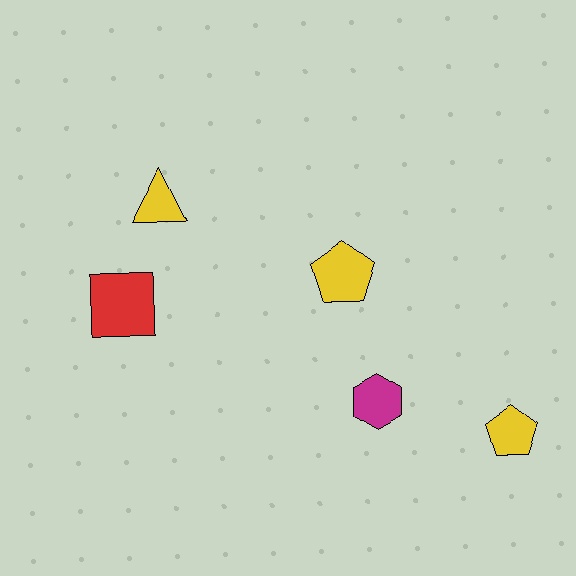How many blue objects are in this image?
There are no blue objects.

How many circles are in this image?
There are no circles.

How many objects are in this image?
There are 5 objects.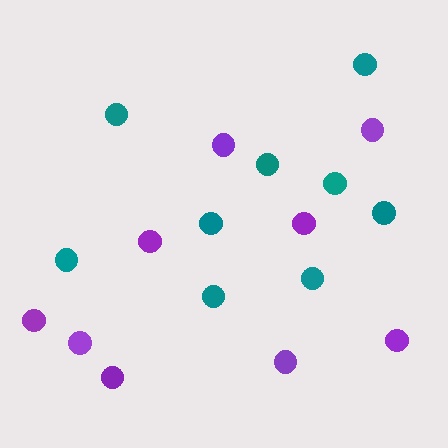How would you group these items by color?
There are 2 groups: one group of teal circles (9) and one group of purple circles (9).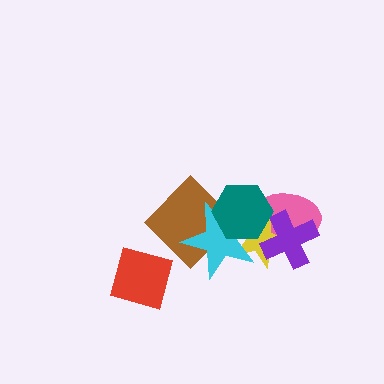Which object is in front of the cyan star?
The teal hexagon is in front of the cyan star.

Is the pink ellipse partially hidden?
Yes, it is partially covered by another shape.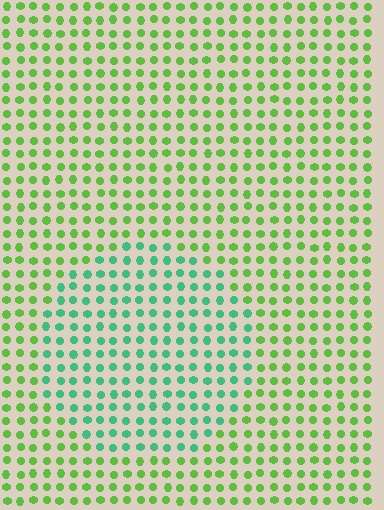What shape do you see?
I see a circle.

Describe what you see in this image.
The image is filled with small lime elements in a uniform arrangement. A circle-shaped region is visible where the elements are tinted to a slightly different hue, forming a subtle color boundary.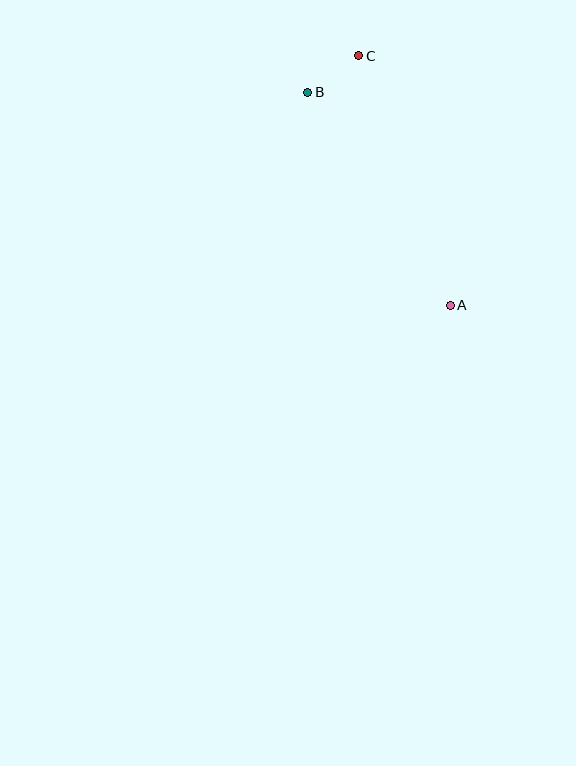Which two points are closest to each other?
Points B and C are closest to each other.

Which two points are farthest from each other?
Points A and C are farthest from each other.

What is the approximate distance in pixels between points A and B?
The distance between A and B is approximately 257 pixels.